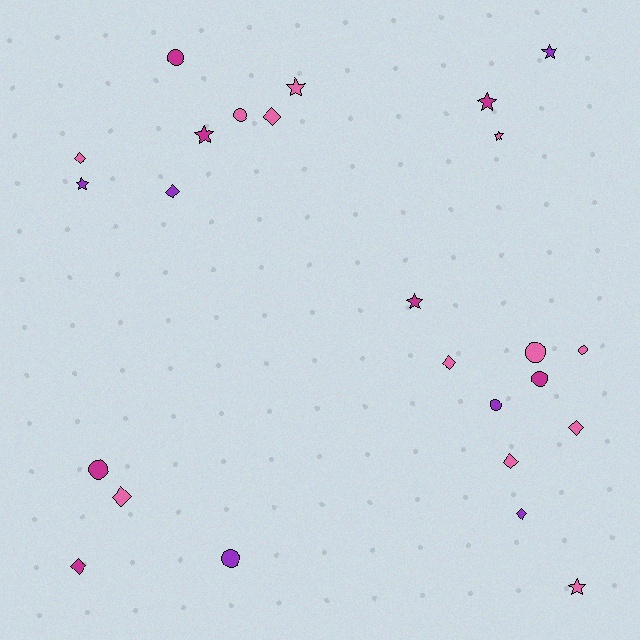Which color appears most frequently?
Pink, with 12 objects.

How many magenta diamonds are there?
There is 1 magenta diamond.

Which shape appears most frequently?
Diamond, with 9 objects.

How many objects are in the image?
There are 25 objects.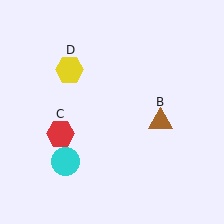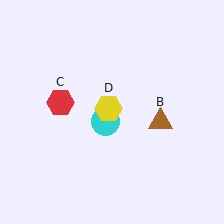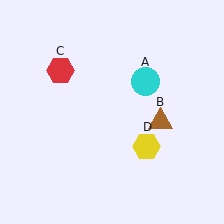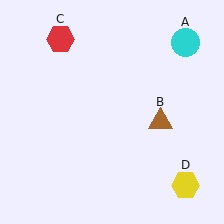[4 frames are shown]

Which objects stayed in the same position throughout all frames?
Brown triangle (object B) remained stationary.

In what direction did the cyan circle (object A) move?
The cyan circle (object A) moved up and to the right.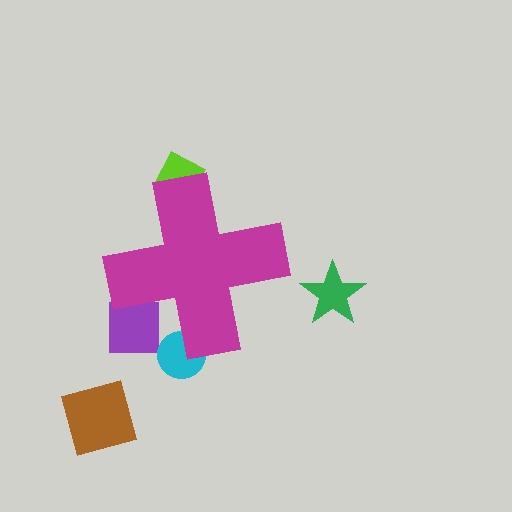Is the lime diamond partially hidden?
Yes, the lime diamond is partially hidden behind the magenta cross.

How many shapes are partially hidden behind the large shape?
3 shapes are partially hidden.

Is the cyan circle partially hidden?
Yes, the cyan circle is partially hidden behind the magenta cross.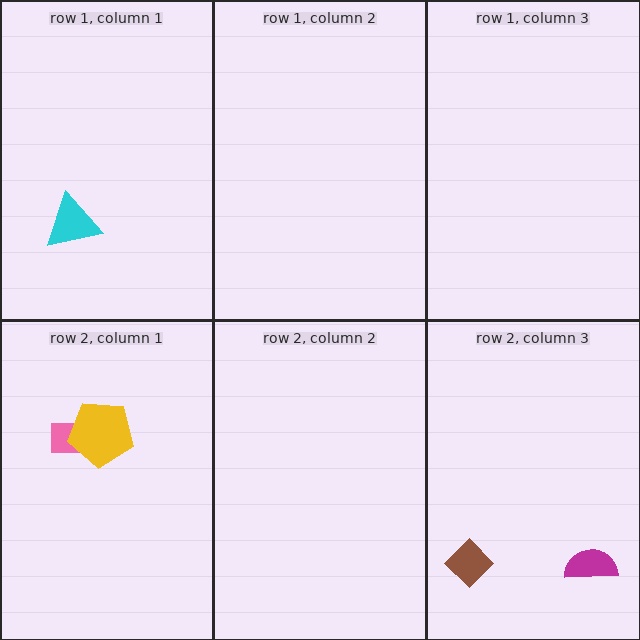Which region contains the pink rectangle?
The row 2, column 1 region.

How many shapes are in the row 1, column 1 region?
1.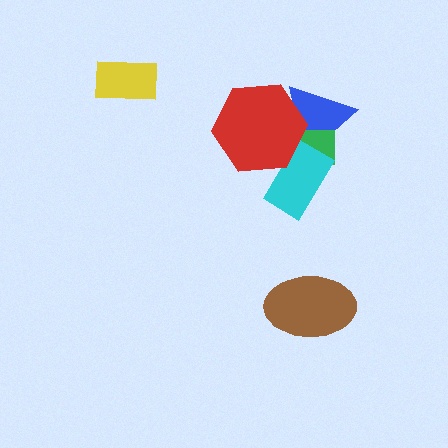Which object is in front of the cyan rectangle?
The red hexagon is in front of the cyan rectangle.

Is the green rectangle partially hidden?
Yes, it is partially covered by another shape.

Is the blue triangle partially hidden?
Yes, it is partially covered by another shape.